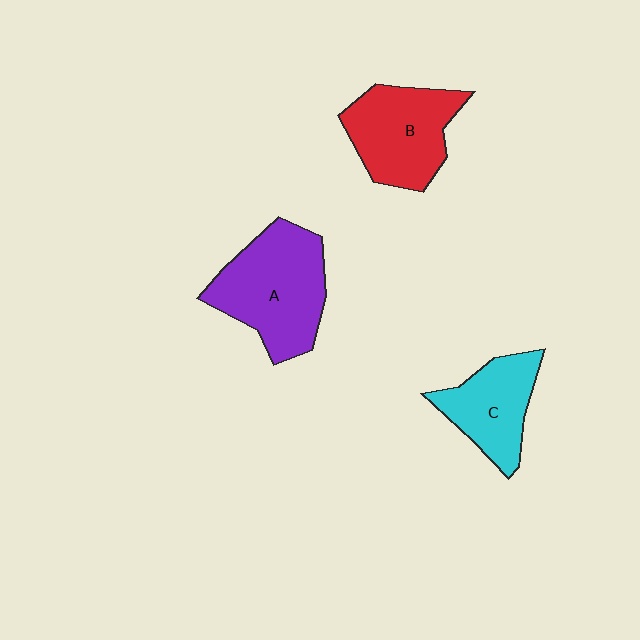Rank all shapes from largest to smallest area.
From largest to smallest: A (purple), B (red), C (cyan).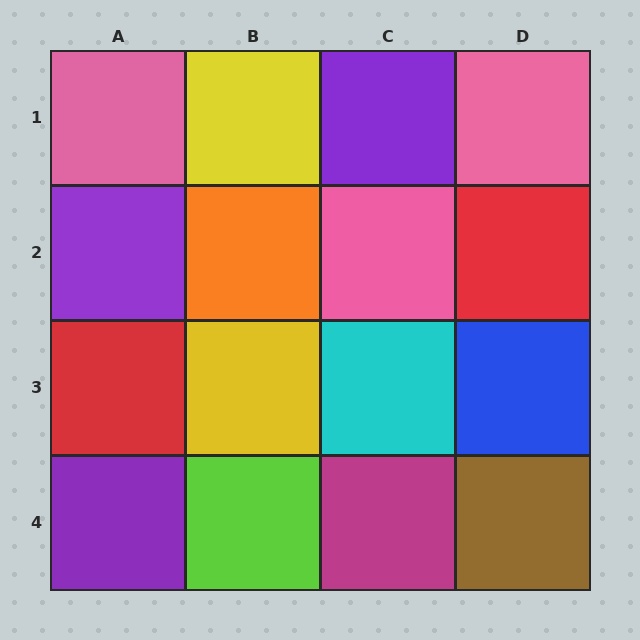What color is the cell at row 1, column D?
Pink.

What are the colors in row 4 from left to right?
Purple, lime, magenta, brown.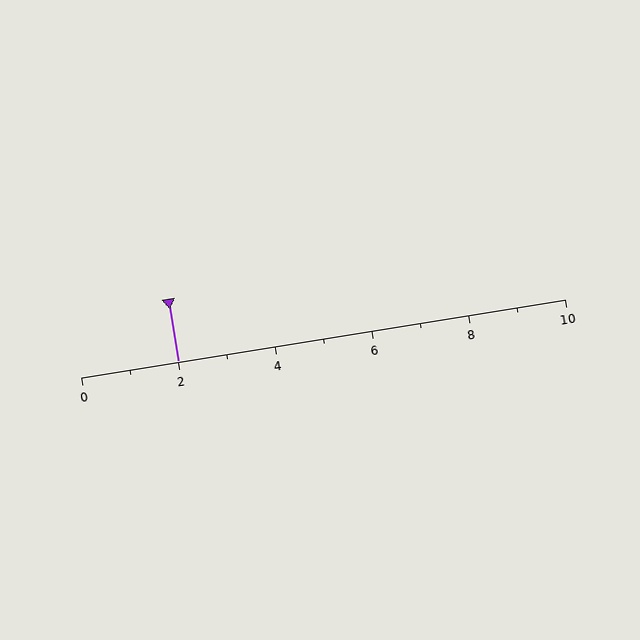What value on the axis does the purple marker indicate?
The marker indicates approximately 2.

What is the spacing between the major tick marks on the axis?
The major ticks are spaced 2 apart.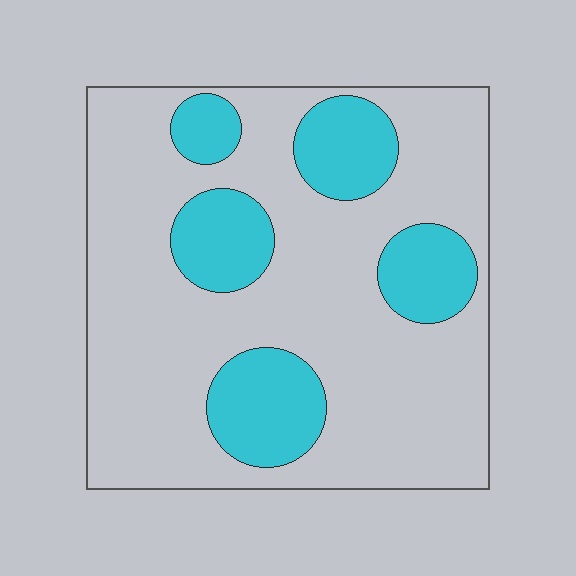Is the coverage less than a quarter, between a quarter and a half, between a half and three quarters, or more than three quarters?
Between a quarter and a half.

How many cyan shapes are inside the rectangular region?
5.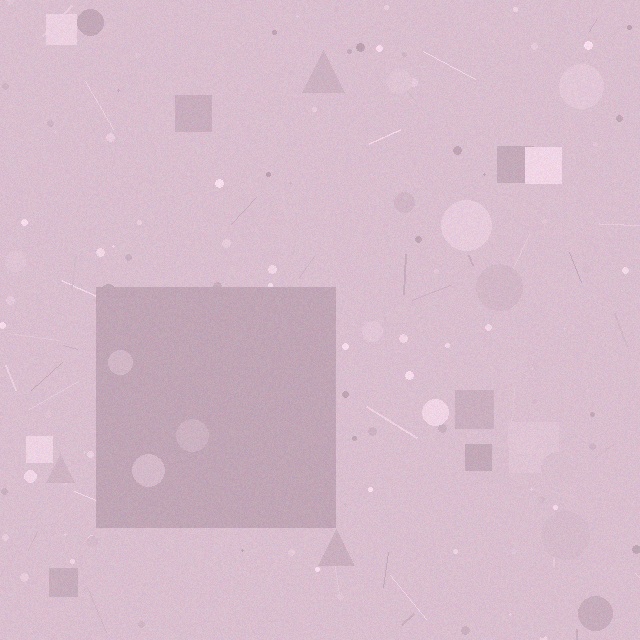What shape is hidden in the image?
A square is hidden in the image.